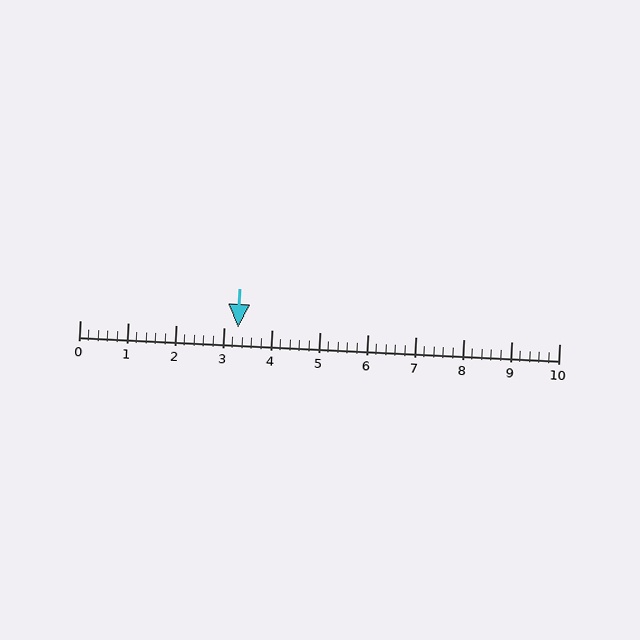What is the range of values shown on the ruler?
The ruler shows values from 0 to 10.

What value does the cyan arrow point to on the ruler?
The cyan arrow points to approximately 3.3.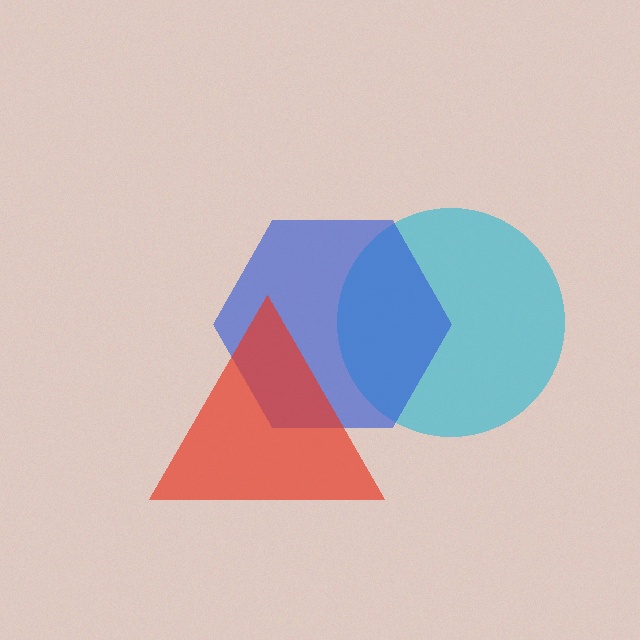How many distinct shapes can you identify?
There are 3 distinct shapes: a cyan circle, a blue hexagon, a red triangle.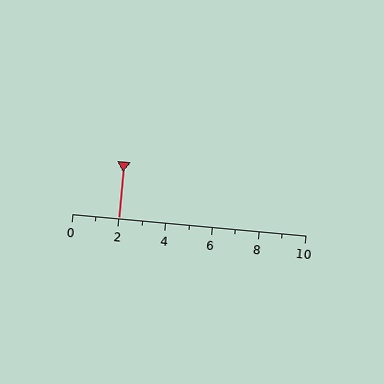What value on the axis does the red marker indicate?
The marker indicates approximately 2.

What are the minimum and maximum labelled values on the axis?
The axis runs from 0 to 10.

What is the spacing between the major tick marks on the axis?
The major ticks are spaced 2 apart.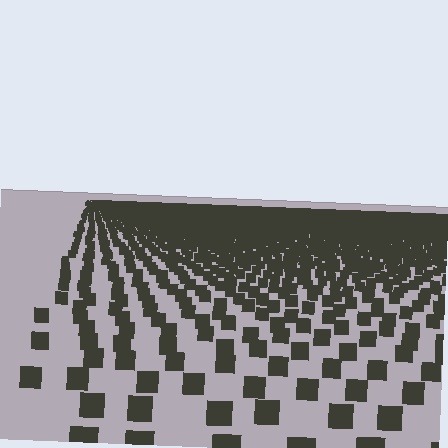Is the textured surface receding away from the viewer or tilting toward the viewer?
The surface is receding away from the viewer. Texture elements get smaller and denser toward the top.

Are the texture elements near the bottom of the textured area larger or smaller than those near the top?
Larger. Near the bottom, elements are closer to the viewer and appear at a bigger on-screen size.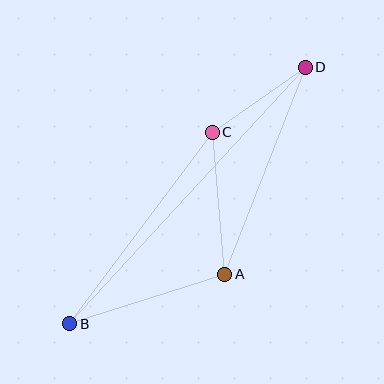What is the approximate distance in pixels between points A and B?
The distance between A and B is approximately 163 pixels.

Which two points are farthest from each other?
Points B and D are farthest from each other.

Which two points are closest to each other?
Points C and D are closest to each other.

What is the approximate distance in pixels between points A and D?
The distance between A and D is approximately 222 pixels.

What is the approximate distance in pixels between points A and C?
The distance between A and C is approximately 143 pixels.